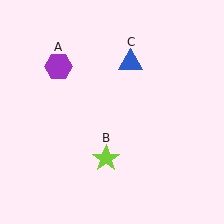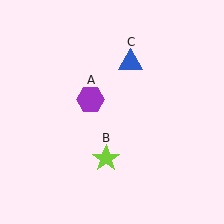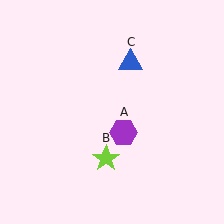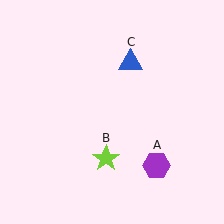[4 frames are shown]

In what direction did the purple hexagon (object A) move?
The purple hexagon (object A) moved down and to the right.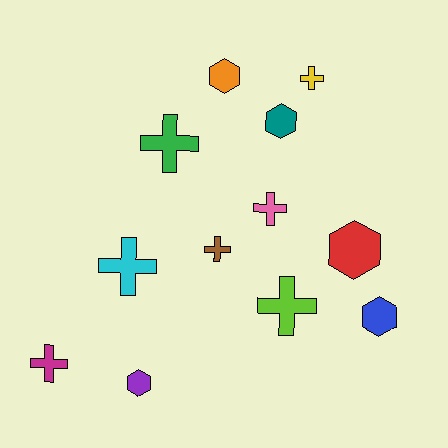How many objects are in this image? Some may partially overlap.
There are 12 objects.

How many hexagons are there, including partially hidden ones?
There are 5 hexagons.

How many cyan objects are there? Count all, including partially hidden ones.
There is 1 cyan object.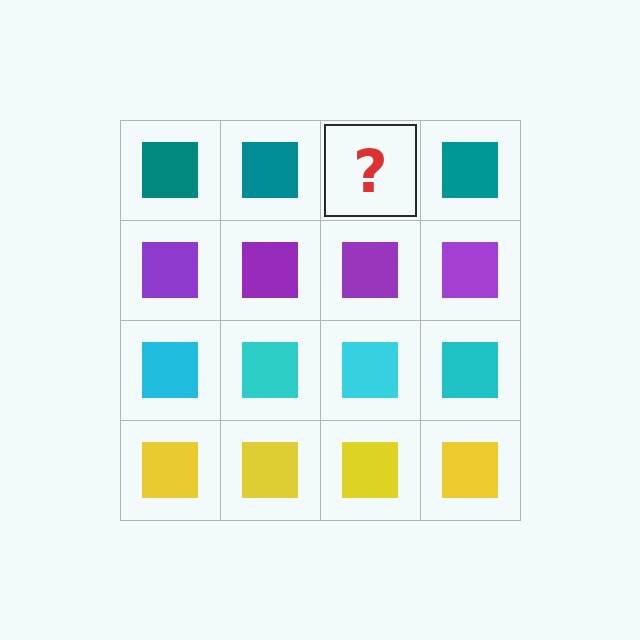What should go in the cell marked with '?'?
The missing cell should contain a teal square.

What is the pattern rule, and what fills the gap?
The rule is that each row has a consistent color. The gap should be filled with a teal square.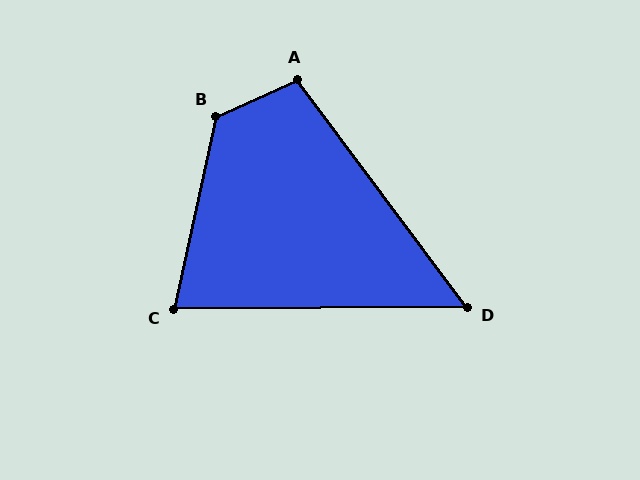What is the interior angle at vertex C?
Approximately 77 degrees (acute).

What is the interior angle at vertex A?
Approximately 103 degrees (obtuse).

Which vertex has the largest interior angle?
B, at approximately 126 degrees.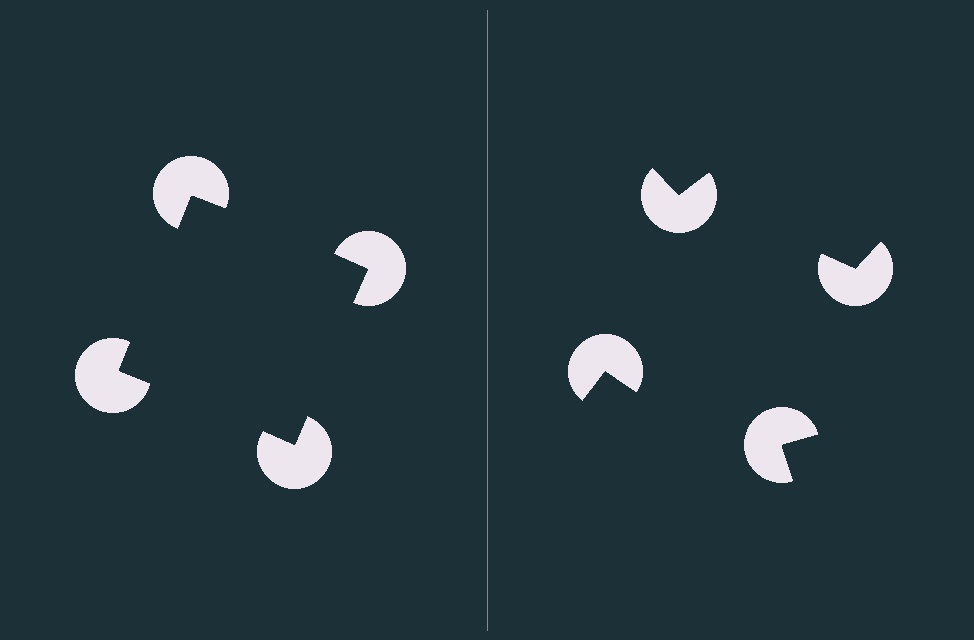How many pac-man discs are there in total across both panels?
8 — 4 on each side.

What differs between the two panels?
The pac-man discs are positioned identically on both sides; only the wedge orientations differ. On the left they align to a square; on the right they are misaligned.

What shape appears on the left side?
An illusory square.